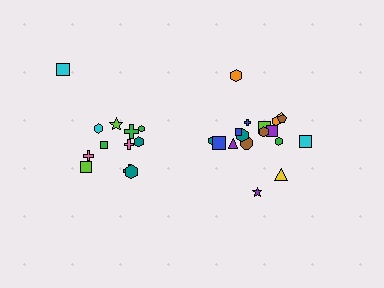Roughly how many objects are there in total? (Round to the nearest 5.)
Roughly 30 objects in total.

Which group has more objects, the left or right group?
The right group.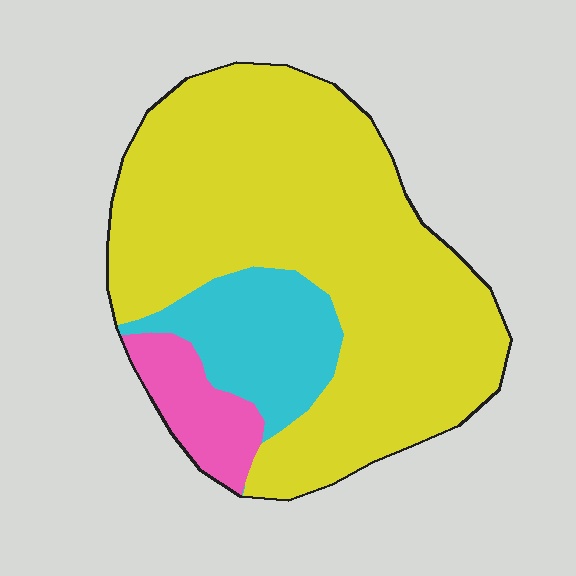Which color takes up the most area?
Yellow, at roughly 75%.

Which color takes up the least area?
Pink, at roughly 10%.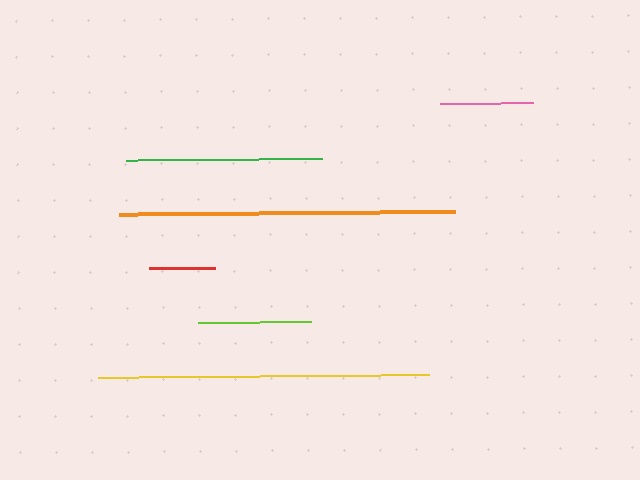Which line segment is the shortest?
The red line is the shortest at approximately 67 pixels.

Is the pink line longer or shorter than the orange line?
The orange line is longer than the pink line.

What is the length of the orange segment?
The orange segment is approximately 336 pixels long.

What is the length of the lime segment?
The lime segment is approximately 113 pixels long.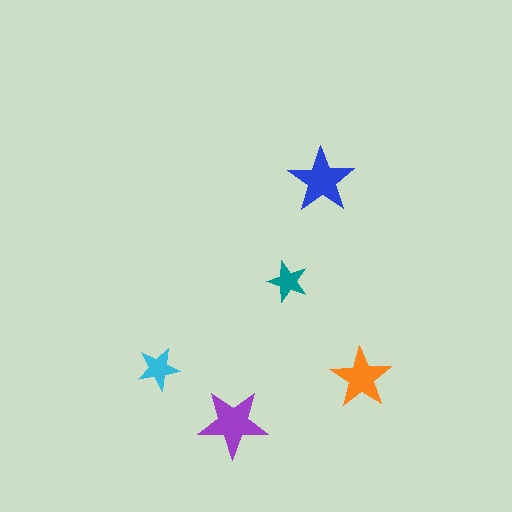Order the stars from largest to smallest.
the purple one, the blue one, the orange one, the cyan one, the teal one.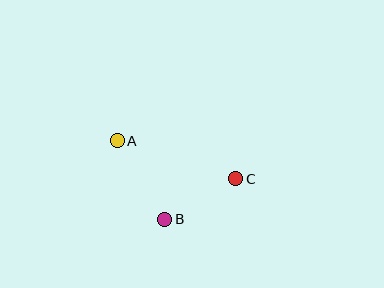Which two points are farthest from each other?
Points A and C are farthest from each other.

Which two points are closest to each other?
Points B and C are closest to each other.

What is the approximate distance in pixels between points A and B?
The distance between A and B is approximately 92 pixels.